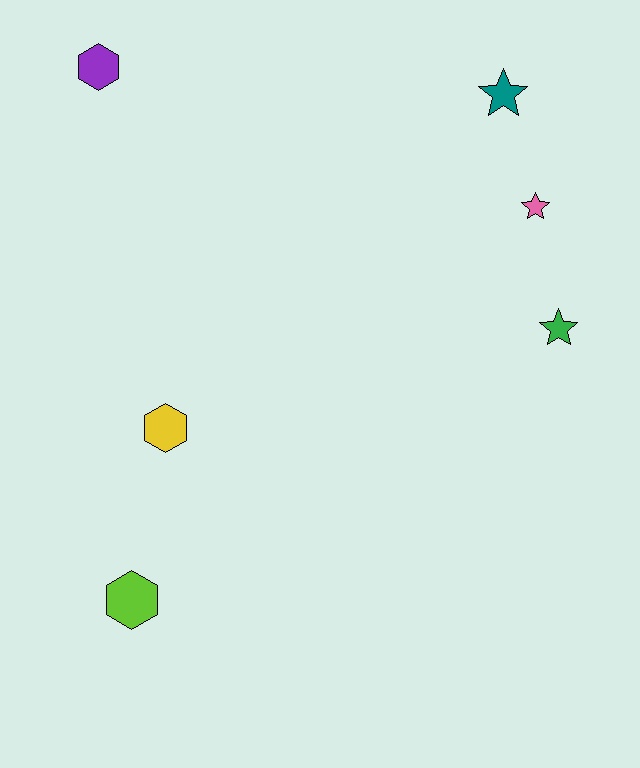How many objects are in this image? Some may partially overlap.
There are 6 objects.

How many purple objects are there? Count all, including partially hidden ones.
There is 1 purple object.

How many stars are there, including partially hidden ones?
There are 3 stars.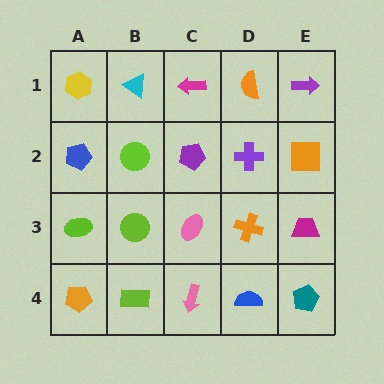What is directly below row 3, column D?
A blue semicircle.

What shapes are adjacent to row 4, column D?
An orange cross (row 3, column D), a pink arrow (row 4, column C), a teal pentagon (row 4, column E).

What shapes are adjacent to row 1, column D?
A purple cross (row 2, column D), a magenta arrow (row 1, column C), a purple arrow (row 1, column E).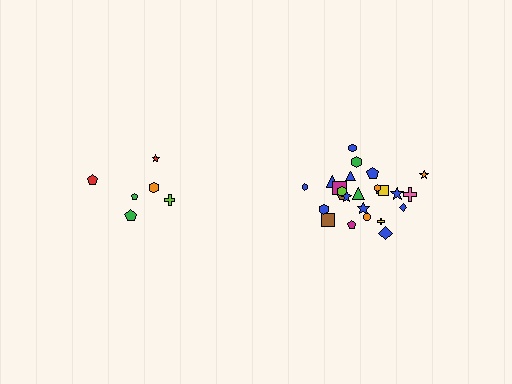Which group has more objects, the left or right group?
The right group.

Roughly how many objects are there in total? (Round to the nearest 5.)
Roughly 30 objects in total.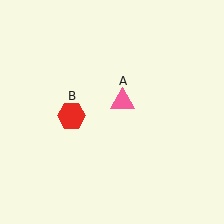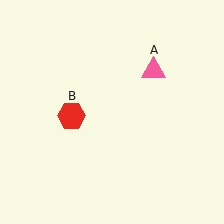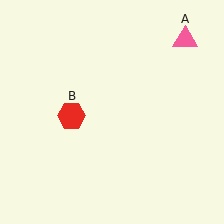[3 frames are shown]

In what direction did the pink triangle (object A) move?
The pink triangle (object A) moved up and to the right.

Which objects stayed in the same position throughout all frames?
Red hexagon (object B) remained stationary.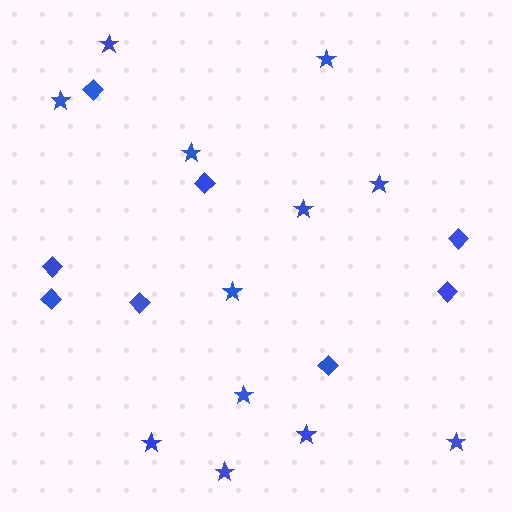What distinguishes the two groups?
There are 2 groups: one group of diamonds (8) and one group of stars (12).